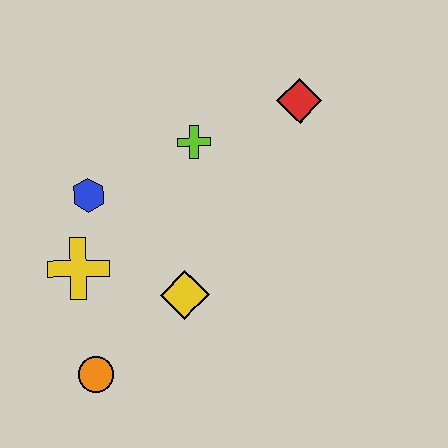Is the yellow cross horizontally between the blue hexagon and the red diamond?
No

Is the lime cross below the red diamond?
Yes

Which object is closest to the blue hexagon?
The yellow cross is closest to the blue hexagon.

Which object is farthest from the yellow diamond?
The red diamond is farthest from the yellow diamond.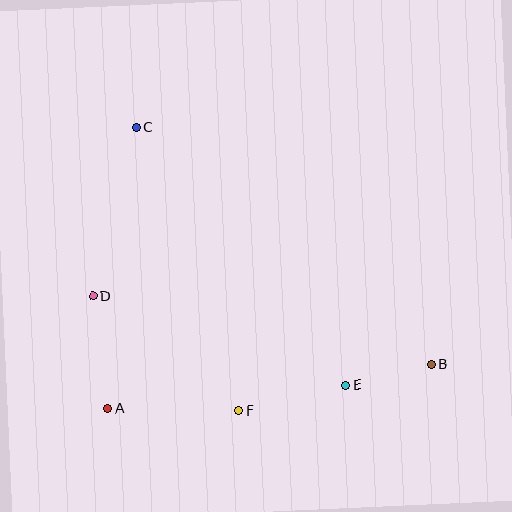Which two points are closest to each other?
Points B and E are closest to each other.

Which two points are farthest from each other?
Points B and C are farthest from each other.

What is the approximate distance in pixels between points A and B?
The distance between A and B is approximately 327 pixels.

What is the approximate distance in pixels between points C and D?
The distance between C and D is approximately 174 pixels.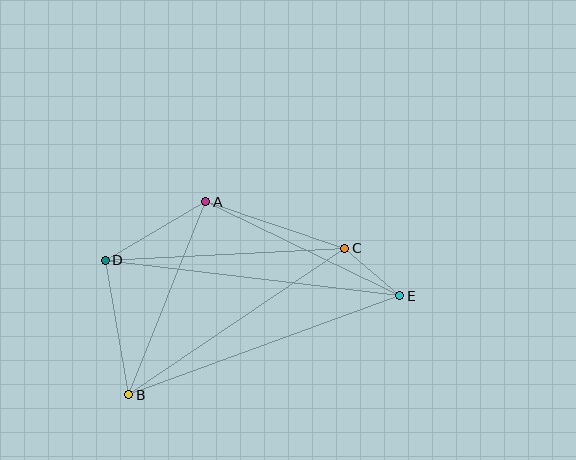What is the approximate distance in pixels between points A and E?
The distance between A and E is approximately 216 pixels.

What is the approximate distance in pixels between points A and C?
The distance between A and C is approximately 147 pixels.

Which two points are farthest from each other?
Points D and E are farthest from each other.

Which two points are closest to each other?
Points C and E are closest to each other.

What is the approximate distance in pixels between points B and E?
The distance between B and E is approximately 289 pixels.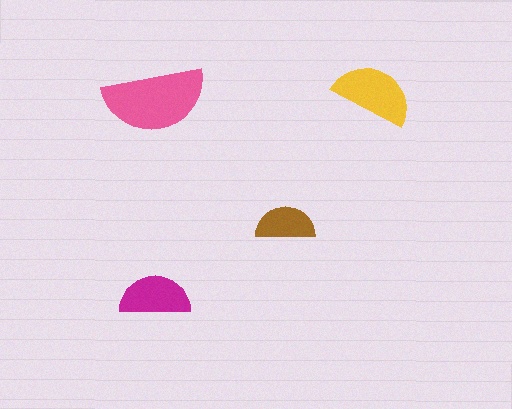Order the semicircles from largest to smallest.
the pink one, the yellow one, the magenta one, the brown one.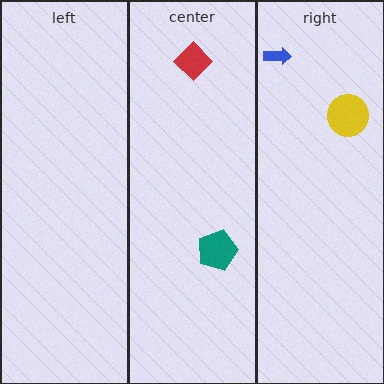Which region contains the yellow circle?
The right region.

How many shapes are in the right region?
2.